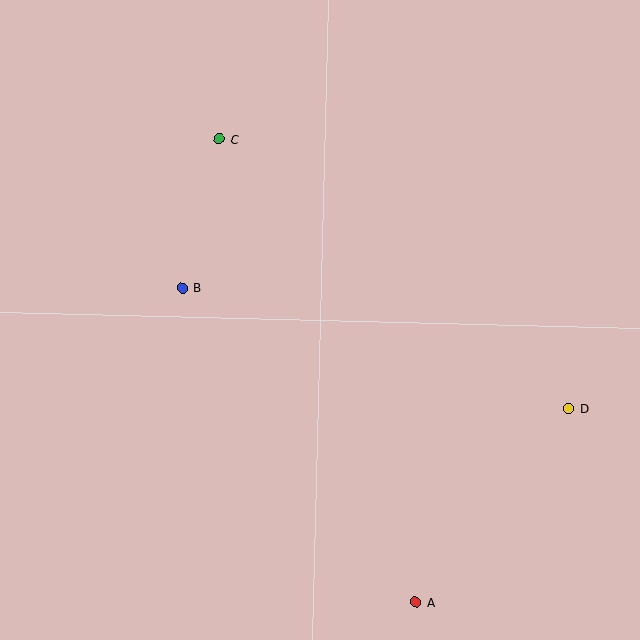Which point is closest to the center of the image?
Point B at (182, 288) is closest to the center.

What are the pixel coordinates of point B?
Point B is at (182, 288).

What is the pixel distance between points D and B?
The distance between D and B is 405 pixels.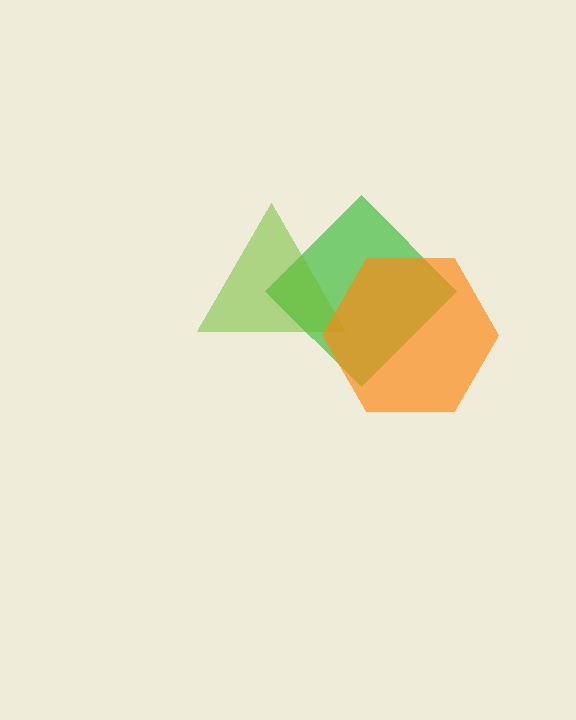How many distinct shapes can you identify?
There are 3 distinct shapes: a green diamond, a lime triangle, an orange hexagon.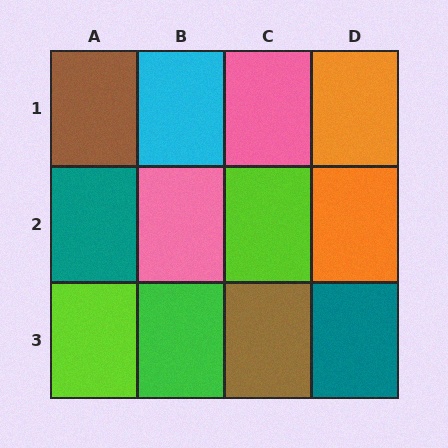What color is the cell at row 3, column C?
Brown.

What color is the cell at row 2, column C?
Lime.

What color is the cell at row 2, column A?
Teal.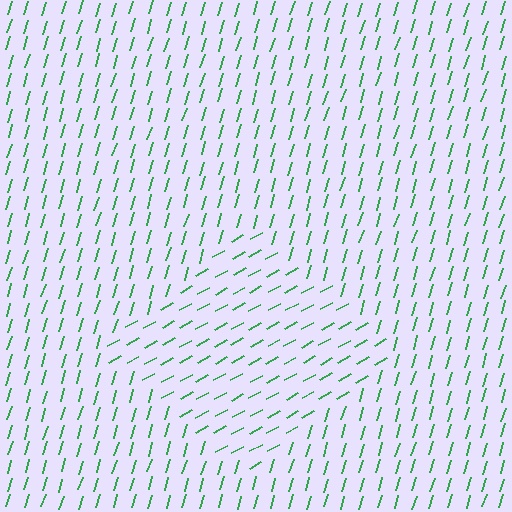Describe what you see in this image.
The image is filled with small green line segments. A diamond region in the image has lines oriented differently from the surrounding lines, creating a visible texture boundary.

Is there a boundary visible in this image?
Yes, there is a texture boundary formed by a change in line orientation.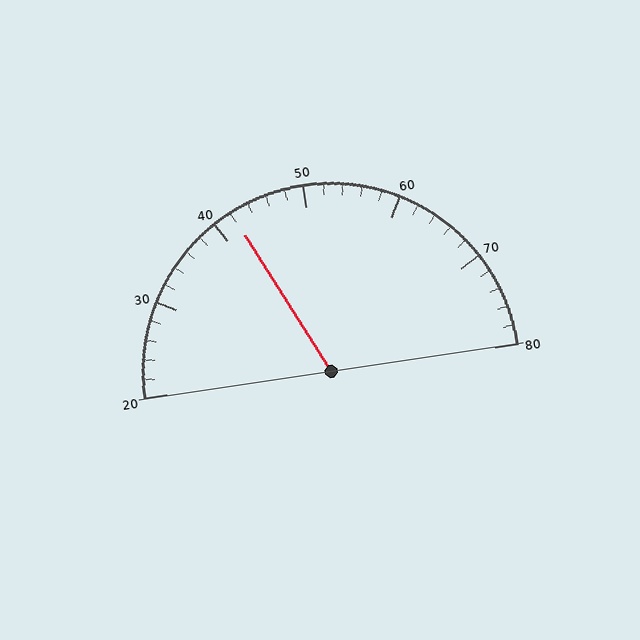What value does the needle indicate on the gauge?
The needle indicates approximately 42.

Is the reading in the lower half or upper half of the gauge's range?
The reading is in the lower half of the range (20 to 80).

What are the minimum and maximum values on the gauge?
The gauge ranges from 20 to 80.